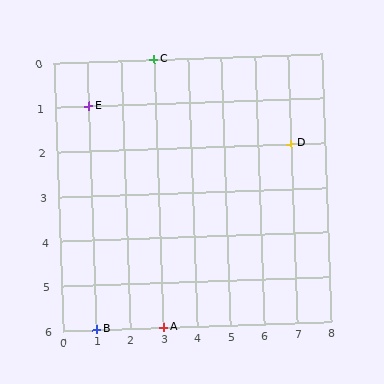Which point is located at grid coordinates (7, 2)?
Point D is at (7, 2).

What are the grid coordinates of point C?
Point C is at grid coordinates (3, 0).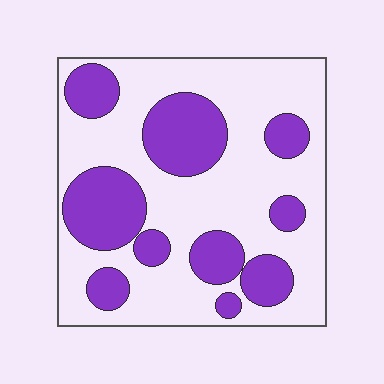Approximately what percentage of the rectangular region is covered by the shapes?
Approximately 35%.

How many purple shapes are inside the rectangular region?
10.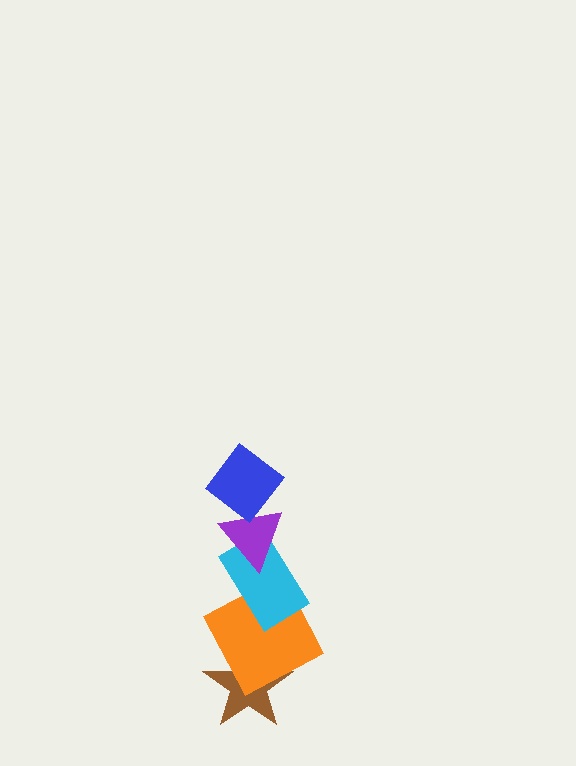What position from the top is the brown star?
The brown star is 5th from the top.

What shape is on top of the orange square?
The cyan rectangle is on top of the orange square.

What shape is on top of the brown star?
The orange square is on top of the brown star.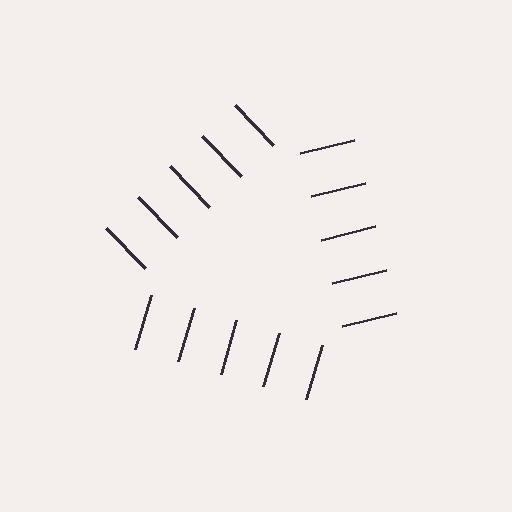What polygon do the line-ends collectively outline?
An illusory triangle — the line segments terminate on its edges but no continuous stroke is drawn.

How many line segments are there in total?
15 — 5 along each of the 3 edges.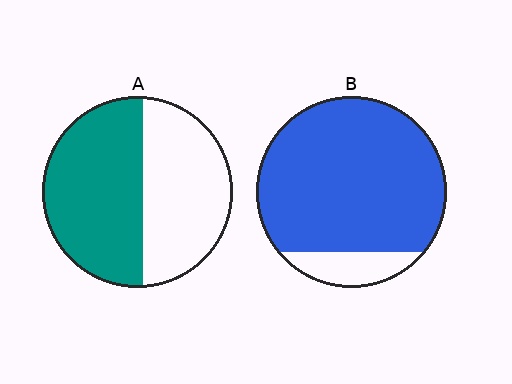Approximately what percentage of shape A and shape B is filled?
A is approximately 55% and B is approximately 85%.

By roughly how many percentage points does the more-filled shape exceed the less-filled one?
By roughly 35 percentage points (B over A).